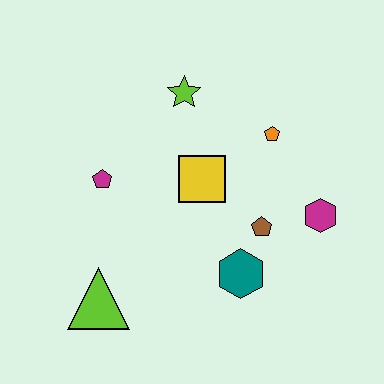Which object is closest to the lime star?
The yellow square is closest to the lime star.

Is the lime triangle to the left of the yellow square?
Yes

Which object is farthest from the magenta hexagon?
The lime triangle is farthest from the magenta hexagon.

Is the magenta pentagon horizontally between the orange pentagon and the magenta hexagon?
No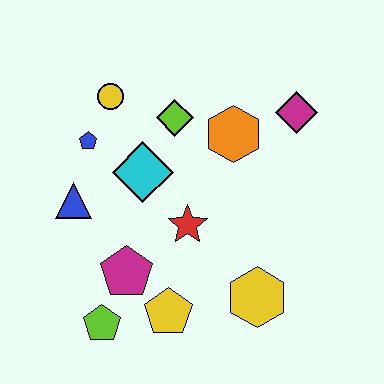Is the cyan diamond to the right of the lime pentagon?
Yes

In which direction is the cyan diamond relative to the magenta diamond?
The cyan diamond is to the left of the magenta diamond.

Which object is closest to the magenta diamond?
The orange hexagon is closest to the magenta diamond.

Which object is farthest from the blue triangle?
The magenta diamond is farthest from the blue triangle.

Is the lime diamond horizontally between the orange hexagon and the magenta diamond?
No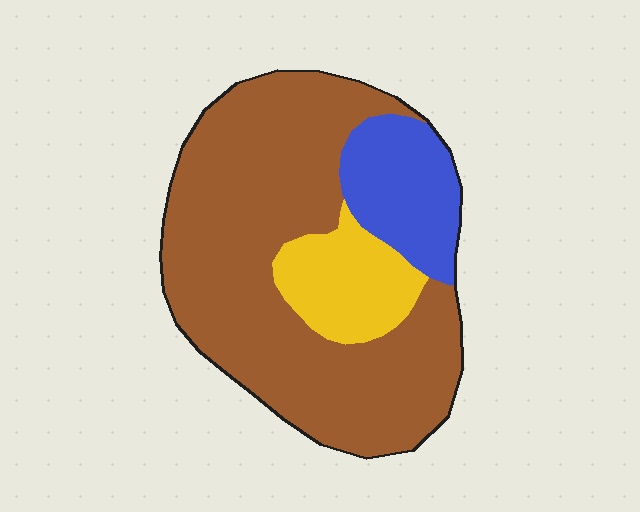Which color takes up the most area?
Brown, at roughly 70%.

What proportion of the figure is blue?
Blue takes up about one sixth (1/6) of the figure.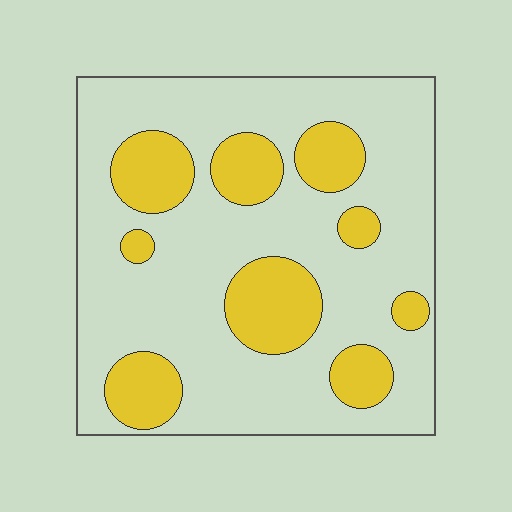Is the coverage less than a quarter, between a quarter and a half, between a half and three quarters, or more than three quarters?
Between a quarter and a half.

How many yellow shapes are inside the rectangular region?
9.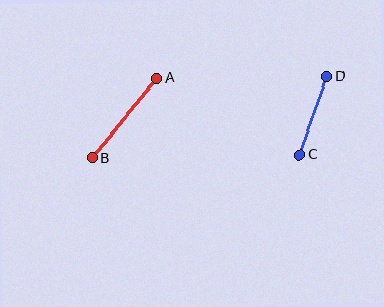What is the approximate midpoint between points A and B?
The midpoint is at approximately (124, 118) pixels.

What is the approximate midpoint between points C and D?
The midpoint is at approximately (313, 116) pixels.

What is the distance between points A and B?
The distance is approximately 103 pixels.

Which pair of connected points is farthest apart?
Points A and B are farthest apart.